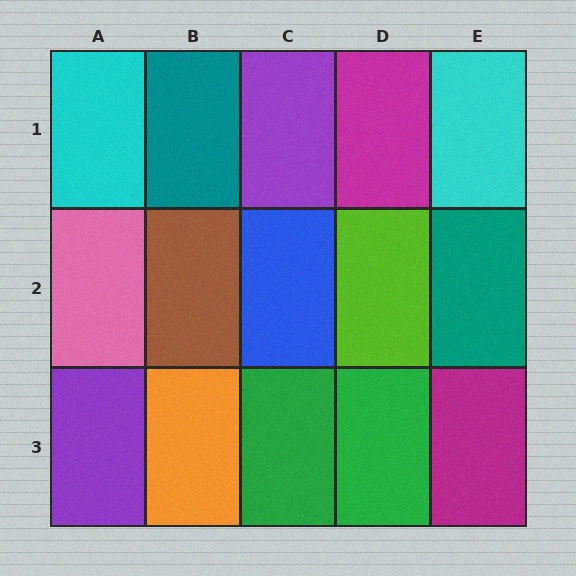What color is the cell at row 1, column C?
Purple.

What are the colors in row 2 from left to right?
Pink, brown, blue, lime, teal.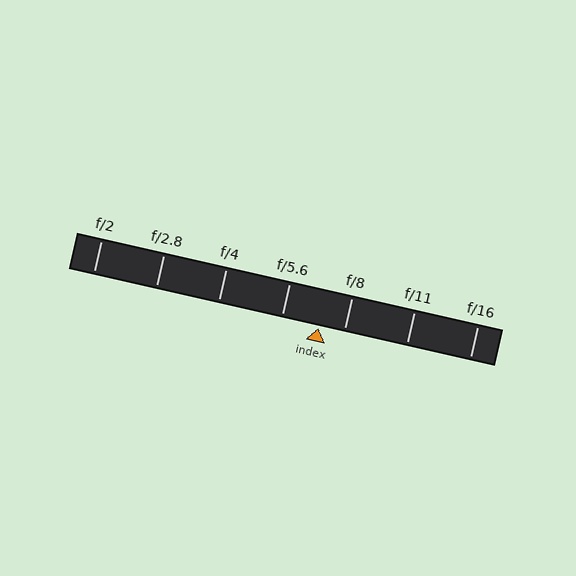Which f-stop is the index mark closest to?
The index mark is closest to f/8.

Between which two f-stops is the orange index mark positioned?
The index mark is between f/5.6 and f/8.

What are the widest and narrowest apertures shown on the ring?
The widest aperture shown is f/2 and the narrowest is f/16.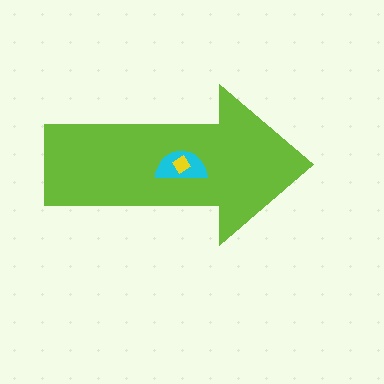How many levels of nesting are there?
3.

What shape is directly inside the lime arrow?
The cyan semicircle.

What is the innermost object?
The yellow diamond.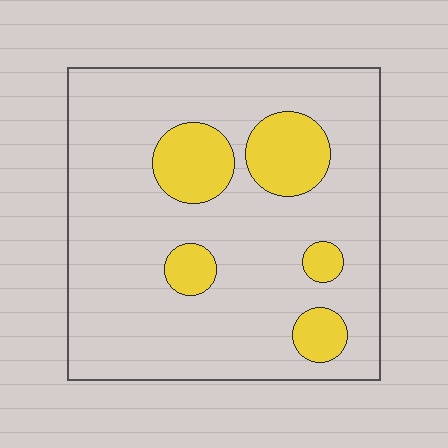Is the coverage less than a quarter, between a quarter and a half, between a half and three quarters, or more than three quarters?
Less than a quarter.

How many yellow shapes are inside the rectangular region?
5.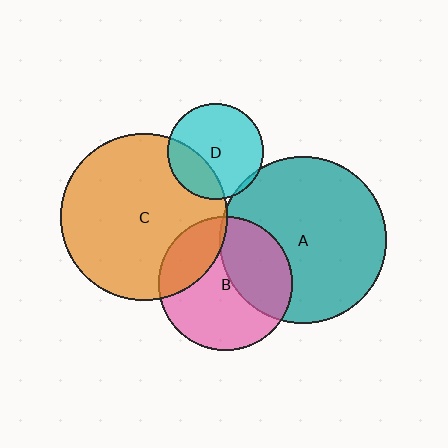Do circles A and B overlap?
Yes.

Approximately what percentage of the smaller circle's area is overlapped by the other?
Approximately 35%.